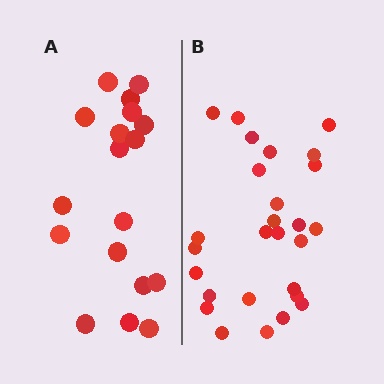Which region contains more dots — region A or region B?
Region B (the right region) has more dots.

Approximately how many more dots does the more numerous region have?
Region B has roughly 8 or so more dots than region A.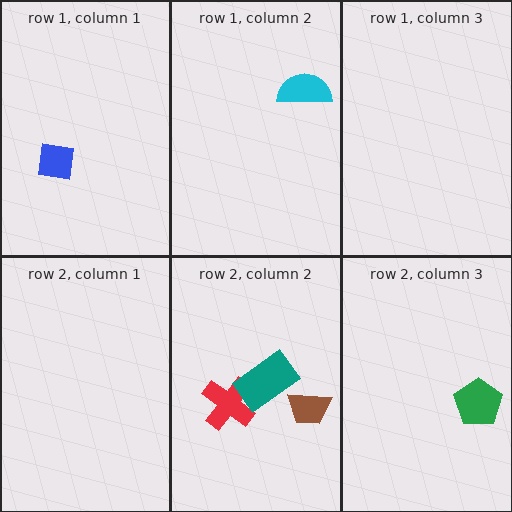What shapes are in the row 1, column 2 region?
The cyan semicircle.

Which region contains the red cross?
The row 2, column 2 region.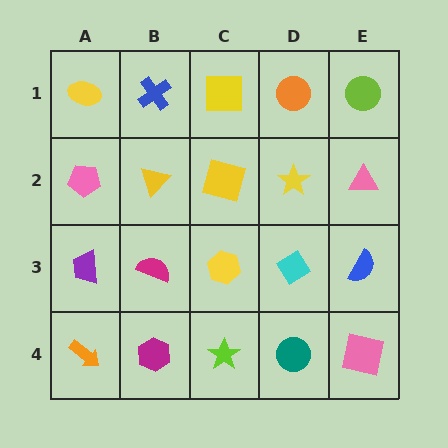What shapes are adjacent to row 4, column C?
A yellow hexagon (row 3, column C), a magenta hexagon (row 4, column B), a teal circle (row 4, column D).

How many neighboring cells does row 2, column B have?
4.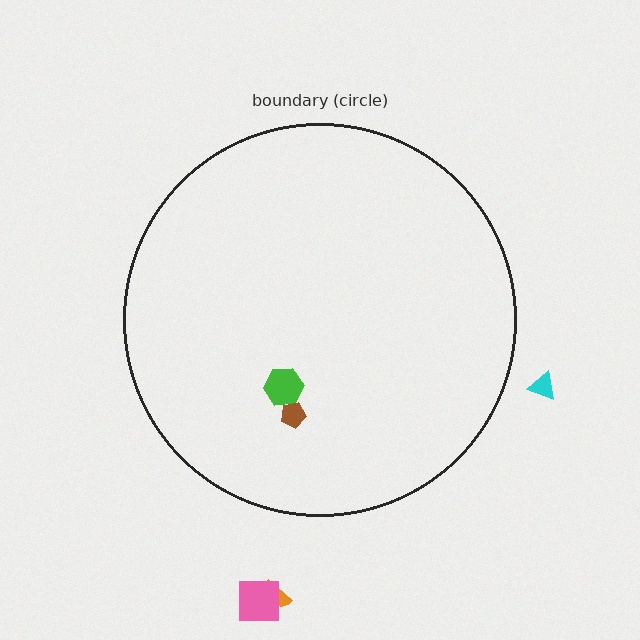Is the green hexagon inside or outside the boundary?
Inside.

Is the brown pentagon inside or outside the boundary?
Inside.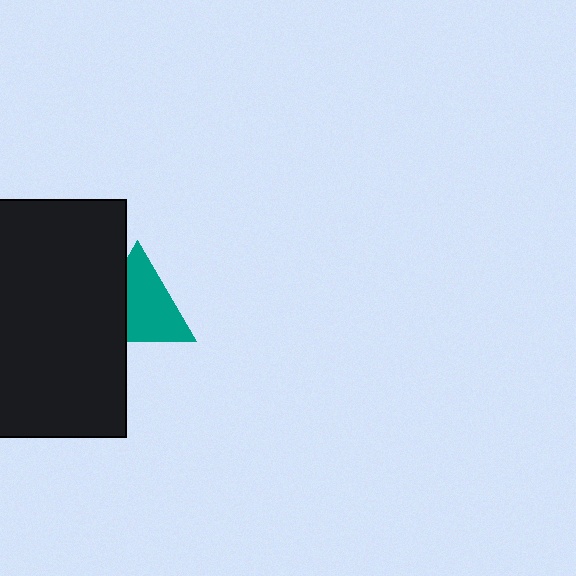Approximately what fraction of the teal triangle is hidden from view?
Roughly 34% of the teal triangle is hidden behind the black rectangle.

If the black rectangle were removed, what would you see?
You would see the complete teal triangle.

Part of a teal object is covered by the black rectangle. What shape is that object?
It is a triangle.